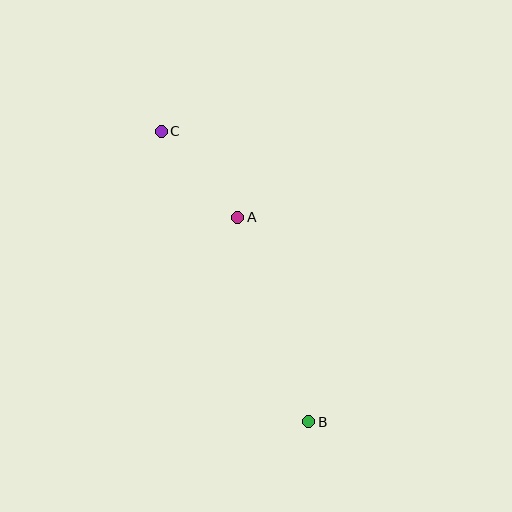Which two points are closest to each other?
Points A and C are closest to each other.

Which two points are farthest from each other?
Points B and C are farthest from each other.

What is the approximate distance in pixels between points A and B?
The distance between A and B is approximately 217 pixels.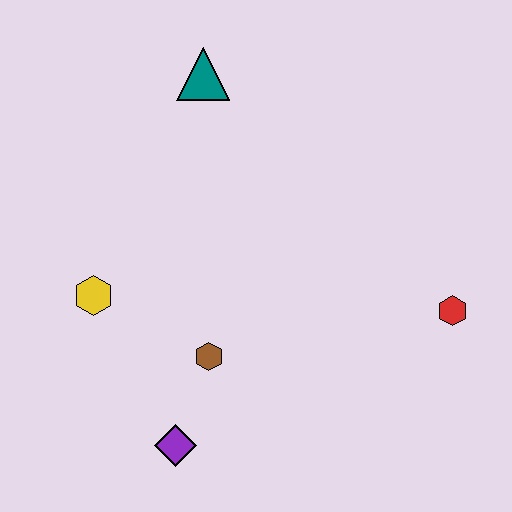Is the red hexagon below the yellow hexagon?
Yes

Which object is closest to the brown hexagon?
The purple diamond is closest to the brown hexagon.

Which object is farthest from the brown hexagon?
The teal triangle is farthest from the brown hexagon.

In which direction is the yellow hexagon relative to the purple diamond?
The yellow hexagon is above the purple diamond.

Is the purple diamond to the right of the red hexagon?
No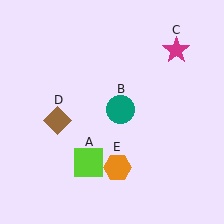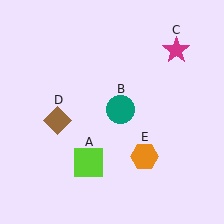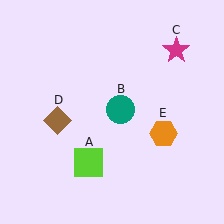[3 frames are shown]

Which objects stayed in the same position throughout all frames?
Lime square (object A) and teal circle (object B) and magenta star (object C) and brown diamond (object D) remained stationary.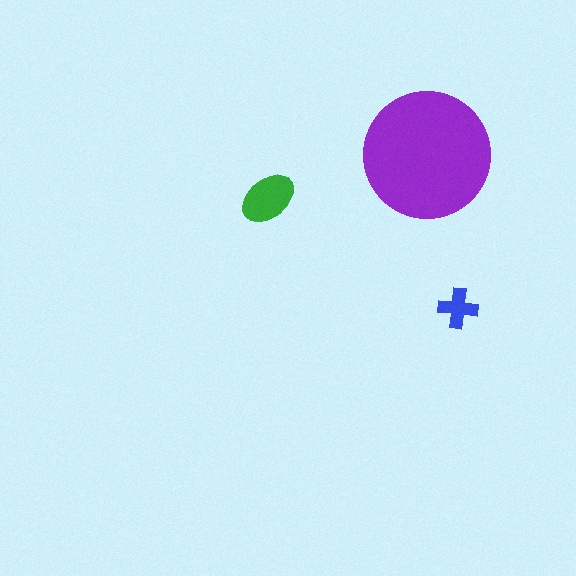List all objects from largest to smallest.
The purple circle, the green ellipse, the blue cross.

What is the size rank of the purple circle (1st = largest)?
1st.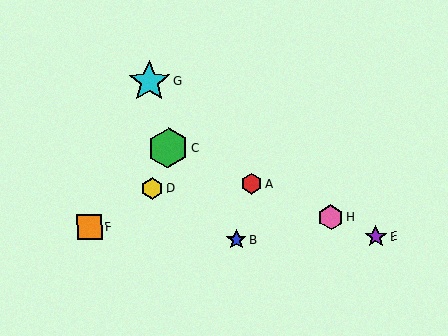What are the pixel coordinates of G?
Object G is at (149, 81).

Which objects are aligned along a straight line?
Objects A, C, E, H are aligned along a straight line.